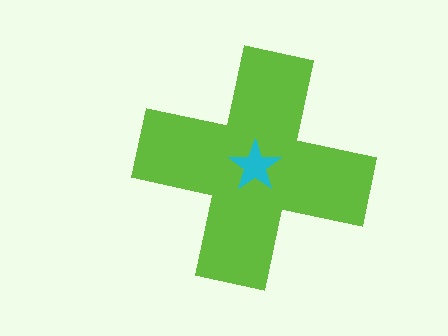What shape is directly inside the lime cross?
The cyan star.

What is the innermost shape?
The cyan star.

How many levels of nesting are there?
2.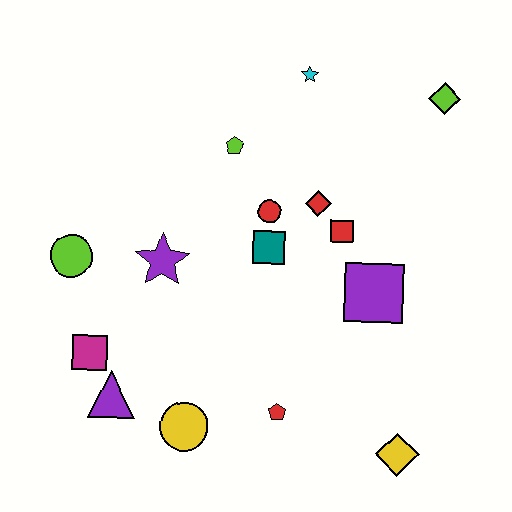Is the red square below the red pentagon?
No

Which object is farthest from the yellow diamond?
The cyan star is farthest from the yellow diamond.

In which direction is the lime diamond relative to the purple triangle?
The lime diamond is to the right of the purple triangle.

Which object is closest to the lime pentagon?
The red circle is closest to the lime pentagon.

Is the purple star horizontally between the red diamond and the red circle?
No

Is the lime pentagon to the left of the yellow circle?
No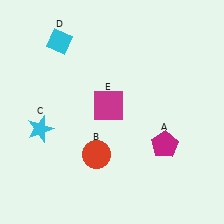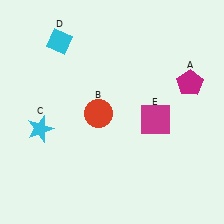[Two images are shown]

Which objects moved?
The objects that moved are: the magenta pentagon (A), the red circle (B), the magenta square (E).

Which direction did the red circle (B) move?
The red circle (B) moved up.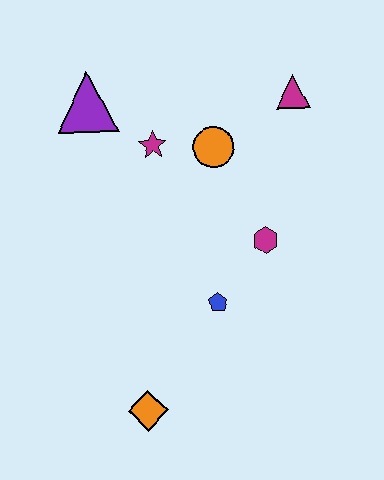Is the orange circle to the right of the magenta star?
Yes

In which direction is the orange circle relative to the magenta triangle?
The orange circle is to the left of the magenta triangle.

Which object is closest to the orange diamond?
The blue pentagon is closest to the orange diamond.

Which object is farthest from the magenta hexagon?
The purple triangle is farthest from the magenta hexagon.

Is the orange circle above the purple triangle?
No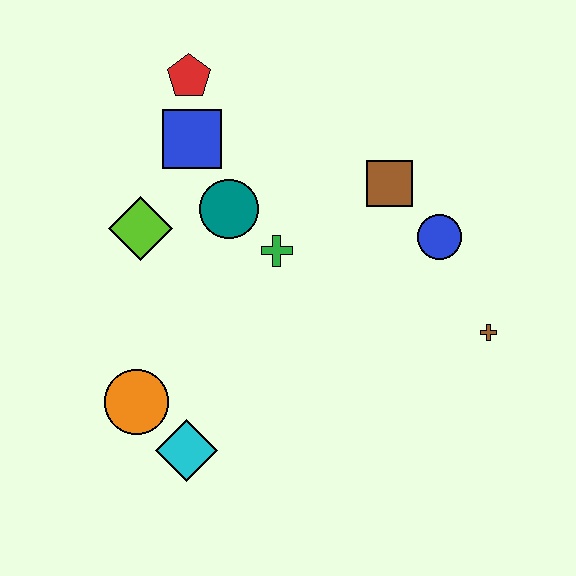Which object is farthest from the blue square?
The brown cross is farthest from the blue square.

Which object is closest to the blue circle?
The brown square is closest to the blue circle.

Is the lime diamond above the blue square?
No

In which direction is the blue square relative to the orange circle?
The blue square is above the orange circle.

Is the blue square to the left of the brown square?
Yes